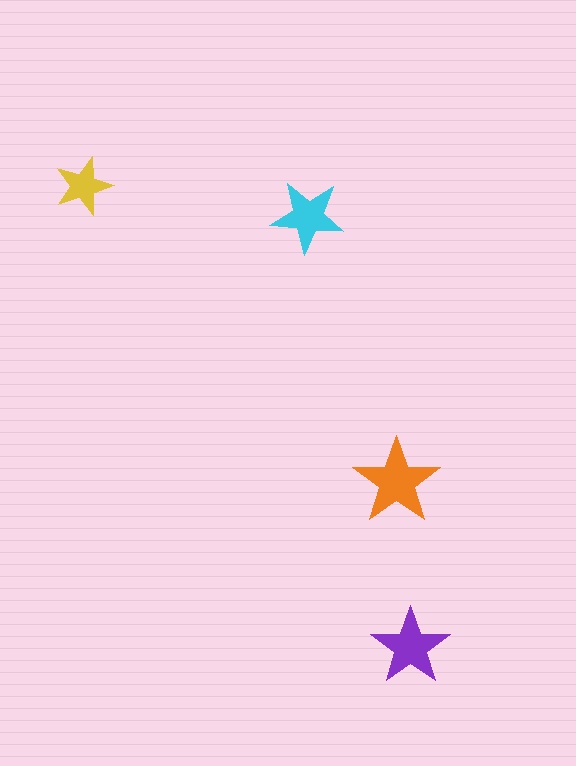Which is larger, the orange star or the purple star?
The orange one.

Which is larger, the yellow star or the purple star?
The purple one.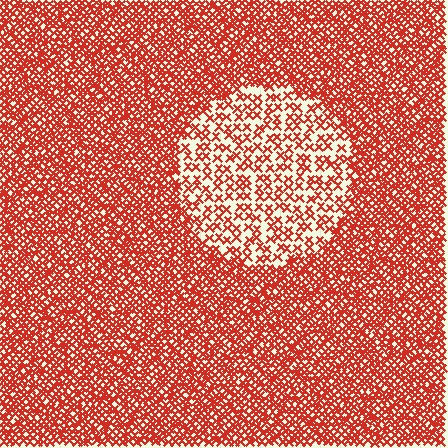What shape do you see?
I see a circle.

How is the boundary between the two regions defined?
The boundary is defined by a change in element density (approximately 2.3x ratio). All elements are the same color, size, and shape.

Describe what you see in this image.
The image contains small red elements arranged at two different densities. A circle-shaped region is visible where the elements are less densely packed than the surrounding area.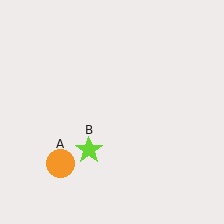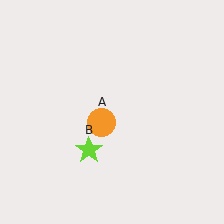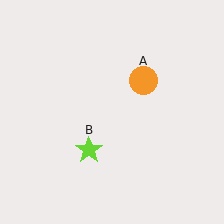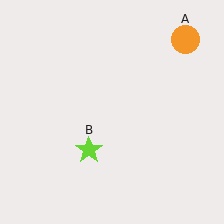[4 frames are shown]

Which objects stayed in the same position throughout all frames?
Lime star (object B) remained stationary.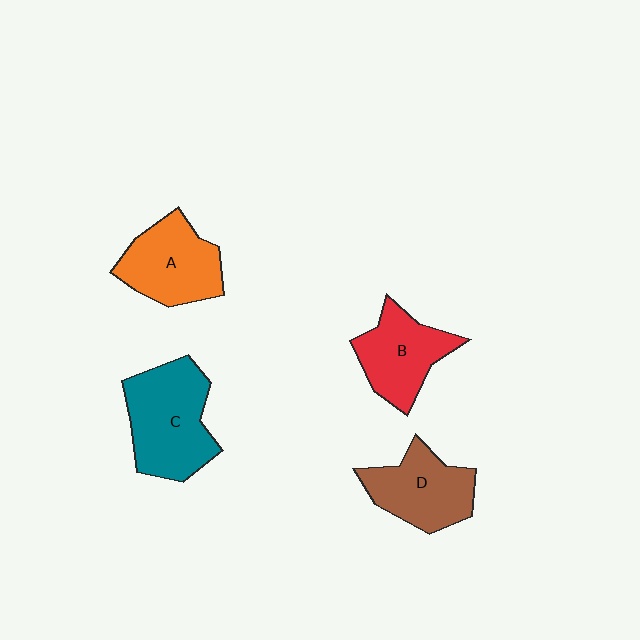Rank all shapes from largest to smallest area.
From largest to smallest: C (teal), A (orange), D (brown), B (red).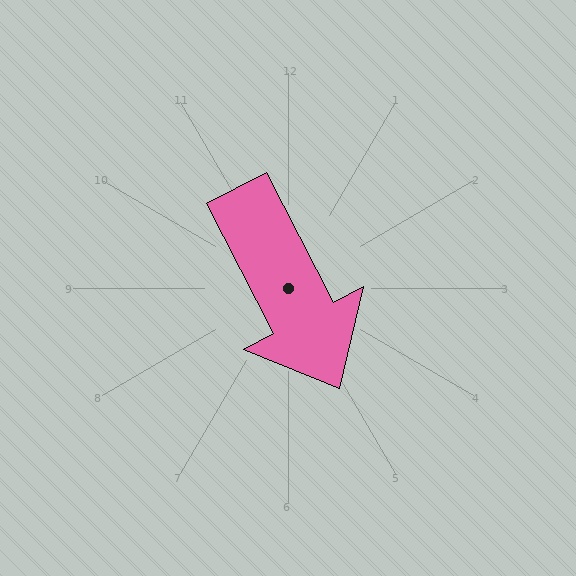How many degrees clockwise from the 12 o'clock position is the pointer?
Approximately 153 degrees.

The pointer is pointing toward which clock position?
Roughly 5 o'clock.